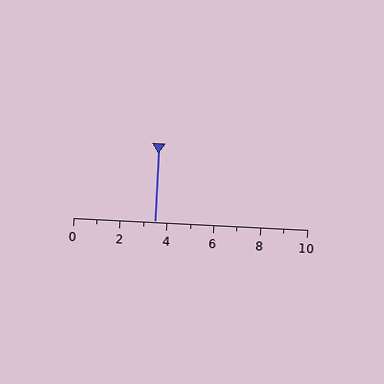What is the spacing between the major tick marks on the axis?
The major ticks are spaced 2 apart.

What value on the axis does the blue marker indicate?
The marker indicates approximately 3.5.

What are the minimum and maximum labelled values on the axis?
The axis runs from 0 to 10.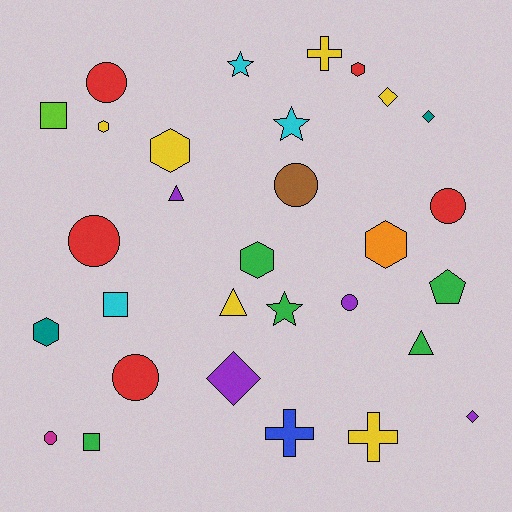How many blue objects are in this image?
There is 1 blue object.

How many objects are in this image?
There are 30 objects.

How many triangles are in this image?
There are 3 triangles.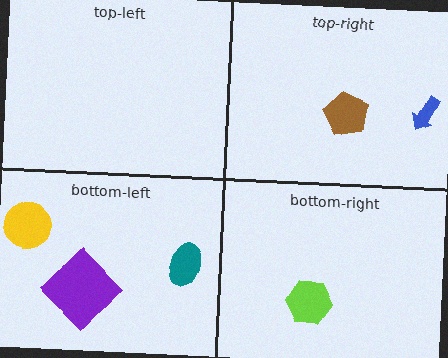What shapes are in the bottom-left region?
The purple diamond, the yellow circle, the teal ellipse.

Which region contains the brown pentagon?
The top-right region.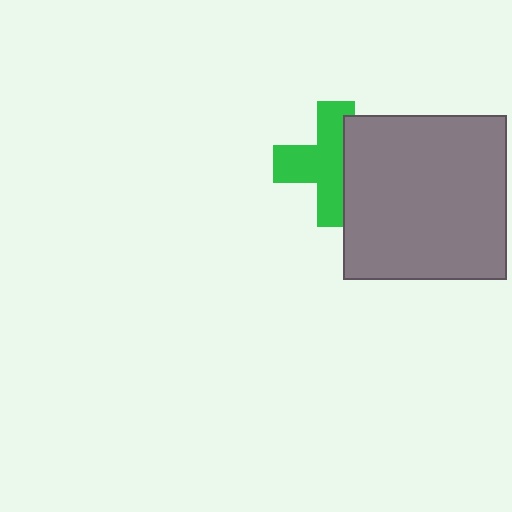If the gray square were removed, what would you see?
You would see the complete green cross.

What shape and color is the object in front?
The object in front is a gray square.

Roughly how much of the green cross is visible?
About half of it is visible (roughly 63%).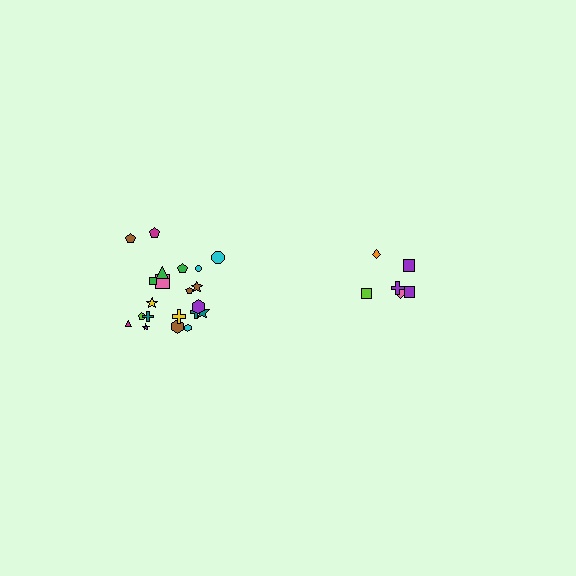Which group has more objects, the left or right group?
The left group.